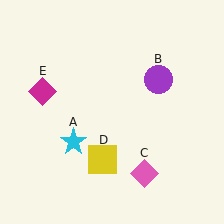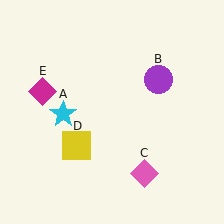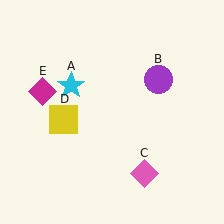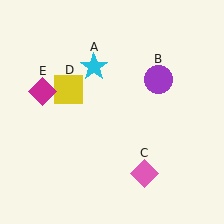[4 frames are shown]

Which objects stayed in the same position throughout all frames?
Purple circle (object B) and pink diamond (object C) and magenta diamond (object E) remained stationary.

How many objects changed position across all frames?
2 objects changed position: cyan star (object A), yellow square (object D).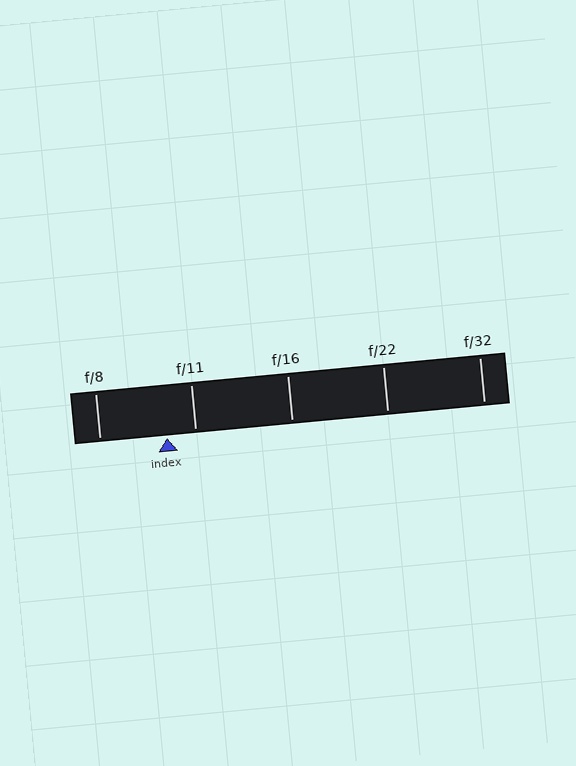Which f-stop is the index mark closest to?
The index mark is closest to f/11.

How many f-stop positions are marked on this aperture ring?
There are 5 f-stop positions marked.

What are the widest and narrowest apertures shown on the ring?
The widest aperture shown is f/8 and the narrowest is f/32.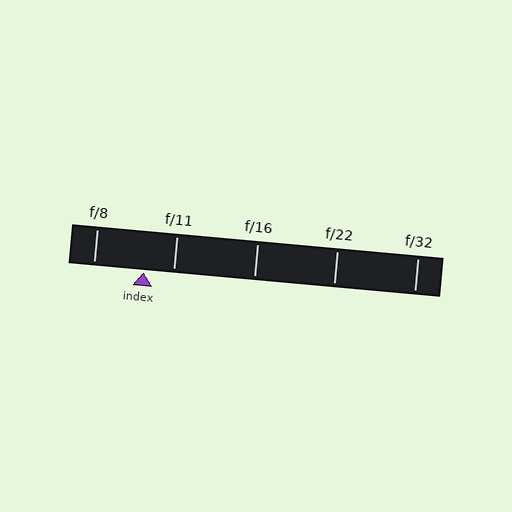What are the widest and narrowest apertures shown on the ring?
The widest aperture shown is f/8 and the narrowest is f/32.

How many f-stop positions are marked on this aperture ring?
There are 5 f-stop positions marked.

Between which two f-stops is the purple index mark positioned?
The index mark is between f/8 and f/11.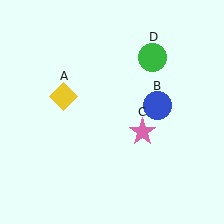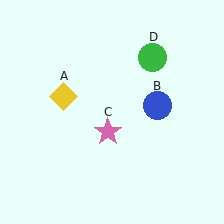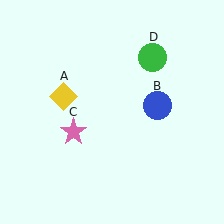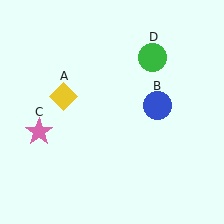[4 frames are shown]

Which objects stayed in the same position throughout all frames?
Yellow diamond (object A) and blue circle (object B) and green circle (object D) remained stationary.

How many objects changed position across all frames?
1 object changed position: pink star (object C).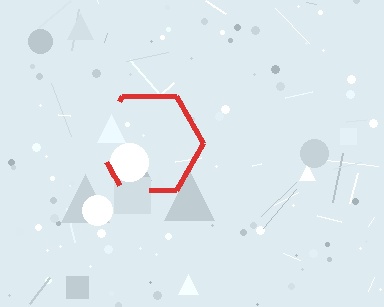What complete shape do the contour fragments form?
The contour fragments form a hexagon.